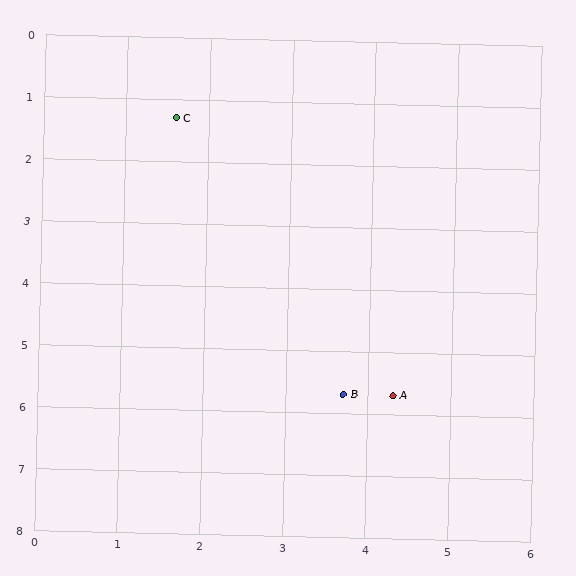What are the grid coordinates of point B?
Point B is at approximately (3.7, 5.7).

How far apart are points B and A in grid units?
Points B and A are about 0.6 grid units apart.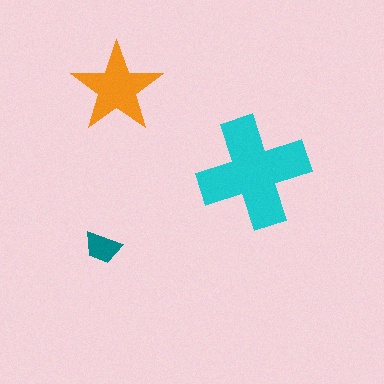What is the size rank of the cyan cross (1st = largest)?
1st.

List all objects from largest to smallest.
The cyan cross, the orange star, the teal trapezoid.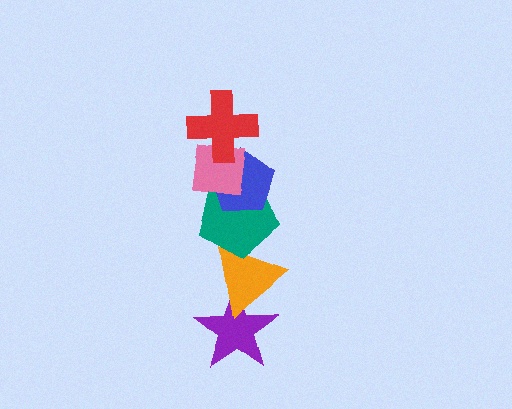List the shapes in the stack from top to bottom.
From top to bottom: the red cross, the pink square, the blue pentagon, the teal pentagon, the orange triangle, the purple star.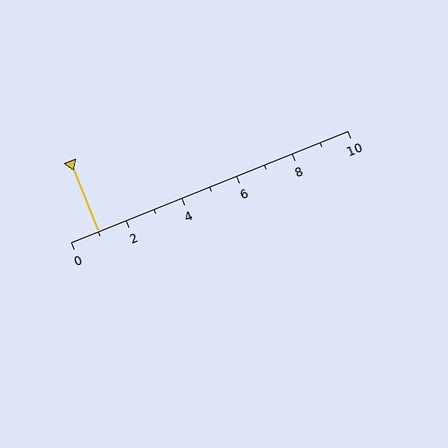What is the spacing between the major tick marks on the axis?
The major ticks are spaced 2 apart.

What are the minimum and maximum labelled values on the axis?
The axis runs from 0 to 10.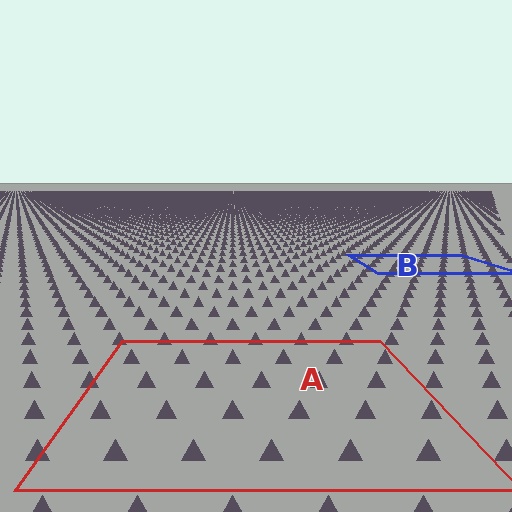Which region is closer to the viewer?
Region A is closer. The texture elements there are larger and more spread out.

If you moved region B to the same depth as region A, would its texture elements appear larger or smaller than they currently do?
They would appear larger. At a closer depth, the same texture elements are projected at a bigger on-screen size.